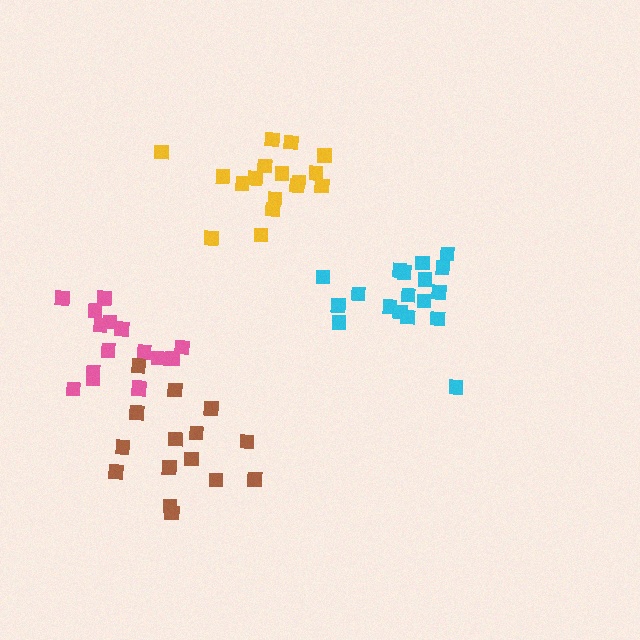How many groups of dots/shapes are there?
There are 4 groups.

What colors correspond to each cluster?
The clusters are colored: yellow, pink, cyan, brown.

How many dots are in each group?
Group 1: 17 dots, Group 2: 16 dots, Group 3: 18 dots, Group 4: 15 dots (66 total).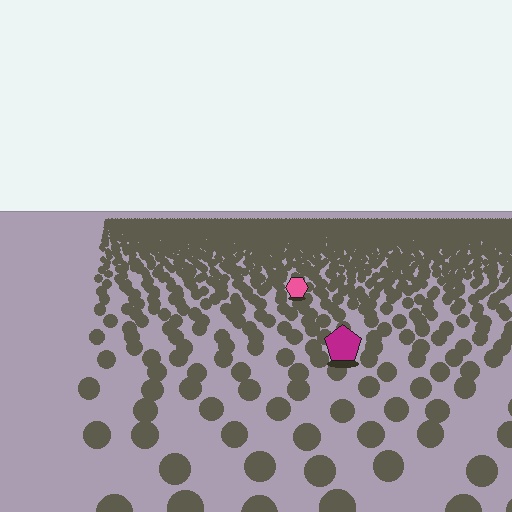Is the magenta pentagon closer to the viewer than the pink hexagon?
Yes. The magenta pentagon is closer — you can tell from the texture gradient: the ground texture is coarser near it.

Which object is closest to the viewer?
The magenta pentagon is closest. The texture marks near it are larger and more spread out.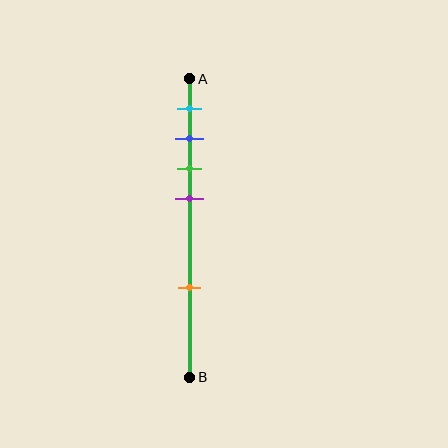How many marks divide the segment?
There are 5 marks dividing the segment.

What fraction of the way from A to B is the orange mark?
The orange mark is approximately 70% (0.7) of the way from A to B.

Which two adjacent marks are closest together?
The blue and green marks are the closest adjacent pair.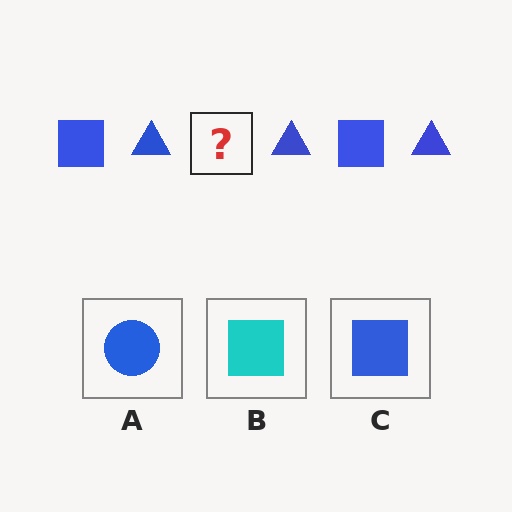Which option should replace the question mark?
Option C.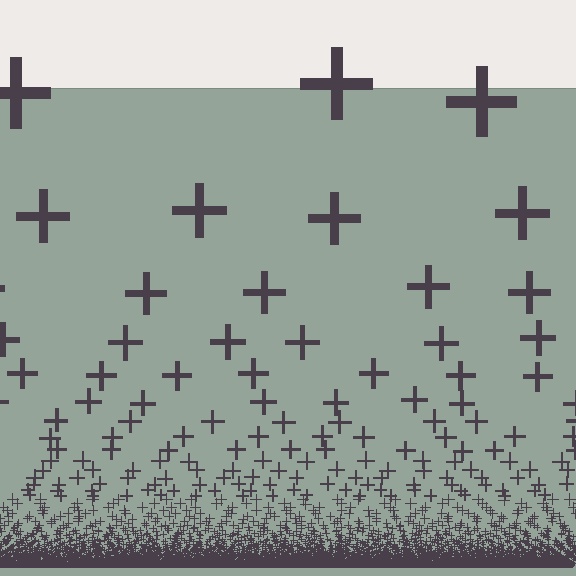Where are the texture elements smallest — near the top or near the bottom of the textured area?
Near the bottom.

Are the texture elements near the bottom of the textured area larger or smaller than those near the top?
Smaller. The gradient is inverted — elements near the bottom are smaller and denser.